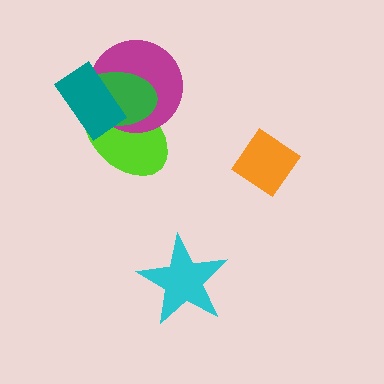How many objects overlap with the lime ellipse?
3 objects overlap with the lime ellipse.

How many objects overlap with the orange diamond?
0 objects overlap with the orange diamond.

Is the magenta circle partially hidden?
Yes, it is partially covered by another shape.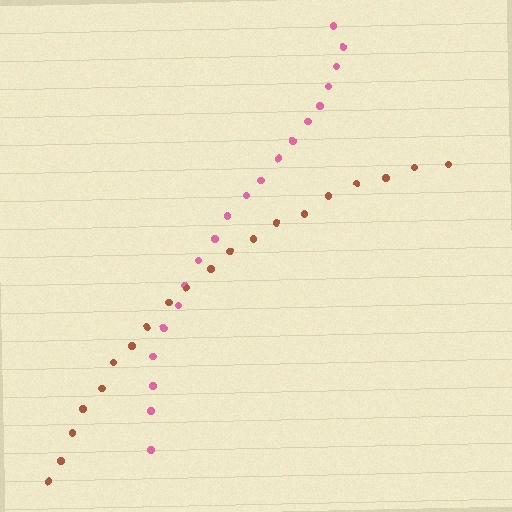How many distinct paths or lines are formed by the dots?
There are 2 distinct paths.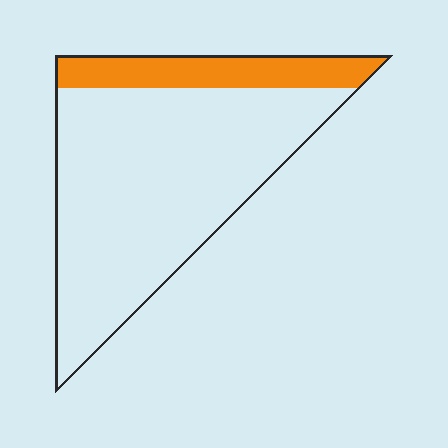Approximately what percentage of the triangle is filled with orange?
Approximately 20%.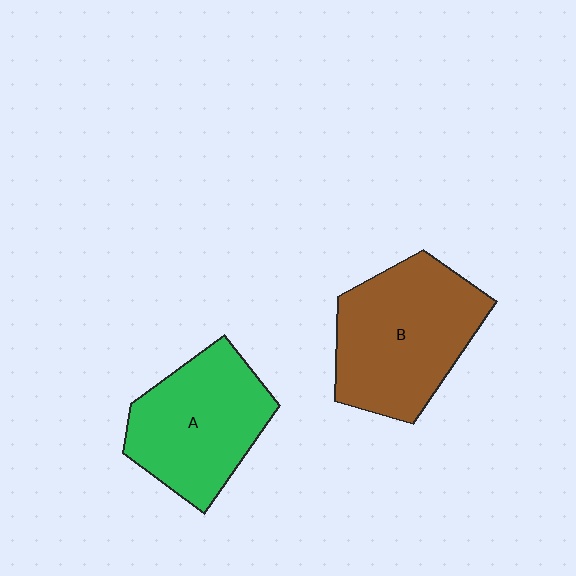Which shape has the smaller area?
Shape A (green).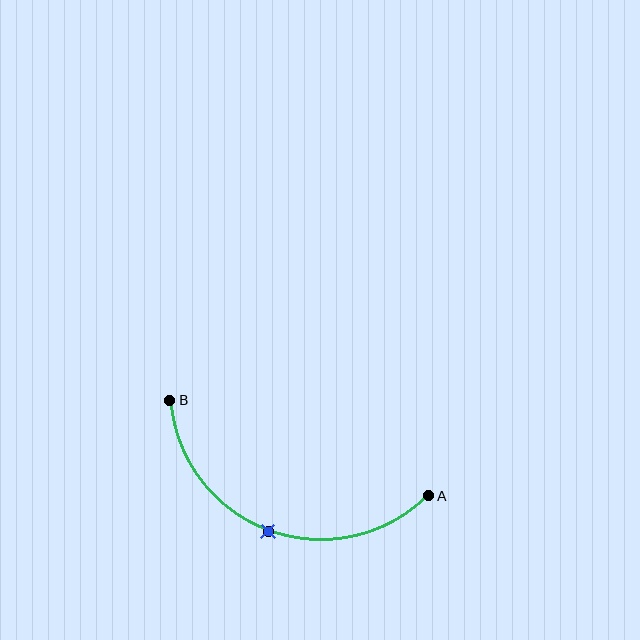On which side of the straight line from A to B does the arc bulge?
The arc bulges below the straight line connecting A and B.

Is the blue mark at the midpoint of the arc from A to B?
Yes. The blue mark lies on the arc at equal arc-length from both A and B — it is the arc midpoint.